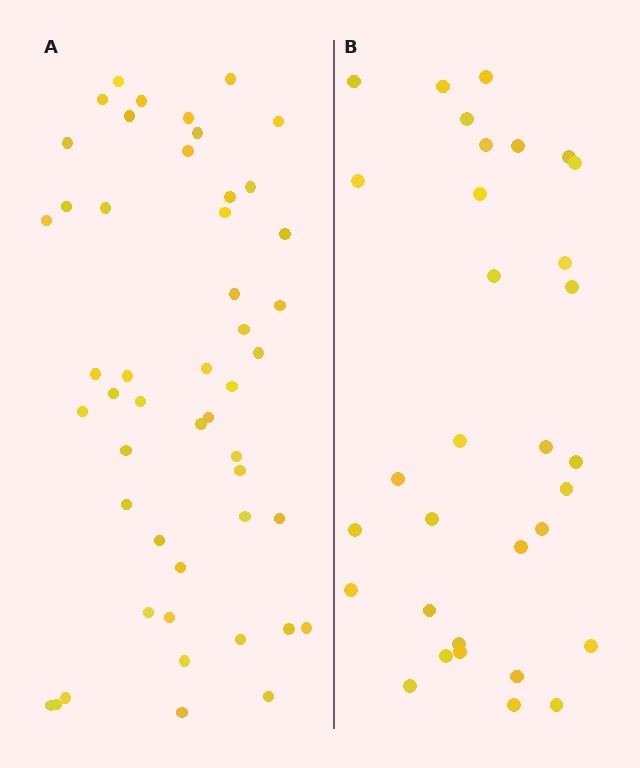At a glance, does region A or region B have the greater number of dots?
Region A (the left region) has more dots.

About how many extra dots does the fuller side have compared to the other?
Region A has approximately 15 more dots than region B.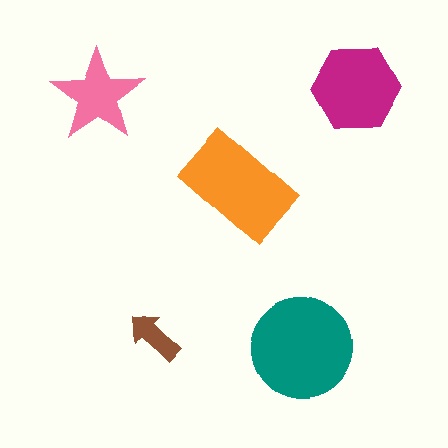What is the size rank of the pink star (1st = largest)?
4th.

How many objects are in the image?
There are 5 objects in the image.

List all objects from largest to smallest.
The teal circle, the orange rectangle, the magenta hexagon, the pink star, the brown arrow.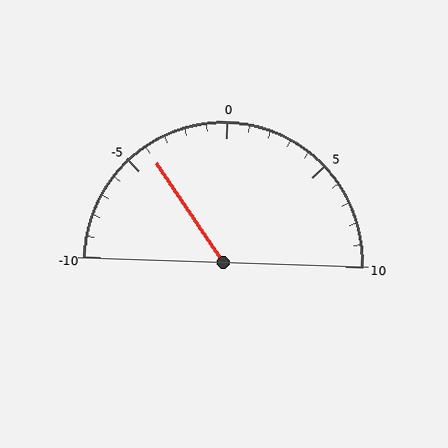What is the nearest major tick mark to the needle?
The nearest major tick mark is -5.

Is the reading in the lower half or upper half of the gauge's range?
The reading is in the lower half of the range (-10 to 10).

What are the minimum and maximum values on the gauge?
The gauge ranges from -10 to 10.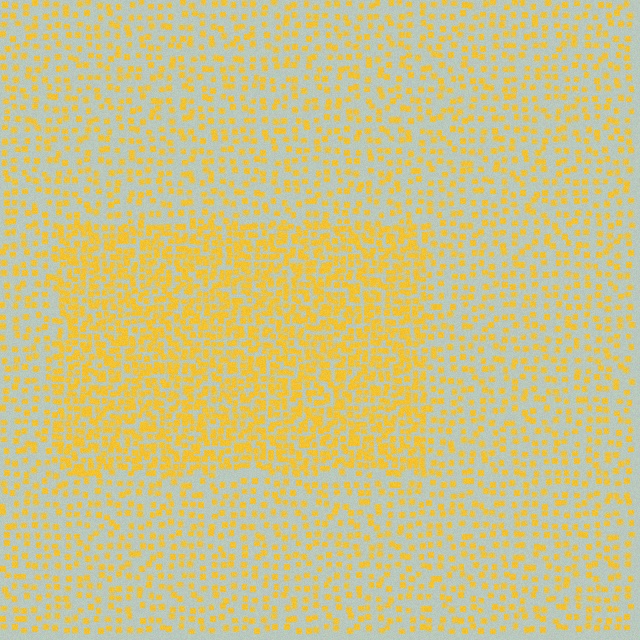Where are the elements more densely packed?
The elements are more densely packed inside the rectangle boundary.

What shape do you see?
I see a rectangle.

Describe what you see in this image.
The image contains small yellow elements arranged at two different densities. A rectangle-shaped region is visible where the elements are more densely packed than the surrounding area.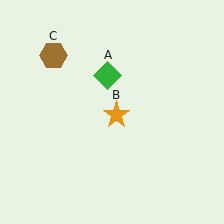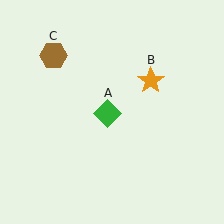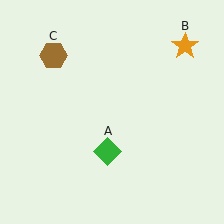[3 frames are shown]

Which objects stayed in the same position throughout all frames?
Brown hexagon (object C) remained stationary.